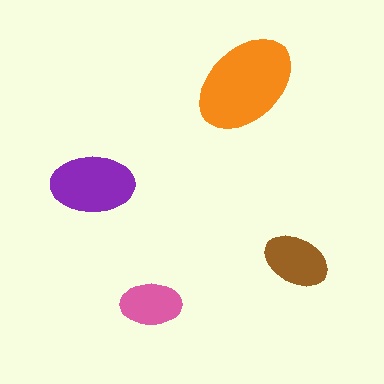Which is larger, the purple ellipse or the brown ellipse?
The purple one.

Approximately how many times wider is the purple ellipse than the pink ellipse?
About 1.5 times wider.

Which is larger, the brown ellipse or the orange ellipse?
The orange one.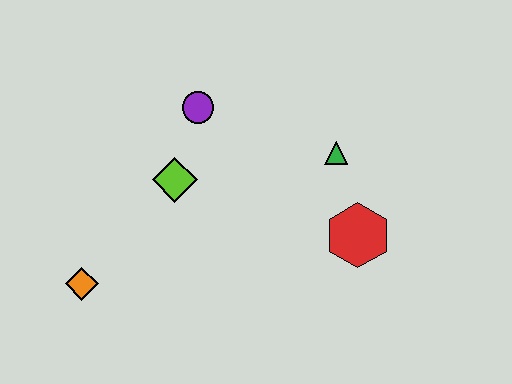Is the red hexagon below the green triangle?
Yes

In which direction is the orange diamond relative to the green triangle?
The orange diamond is to the left of the green triangle.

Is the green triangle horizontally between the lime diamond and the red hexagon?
Yes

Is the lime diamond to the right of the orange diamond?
Yes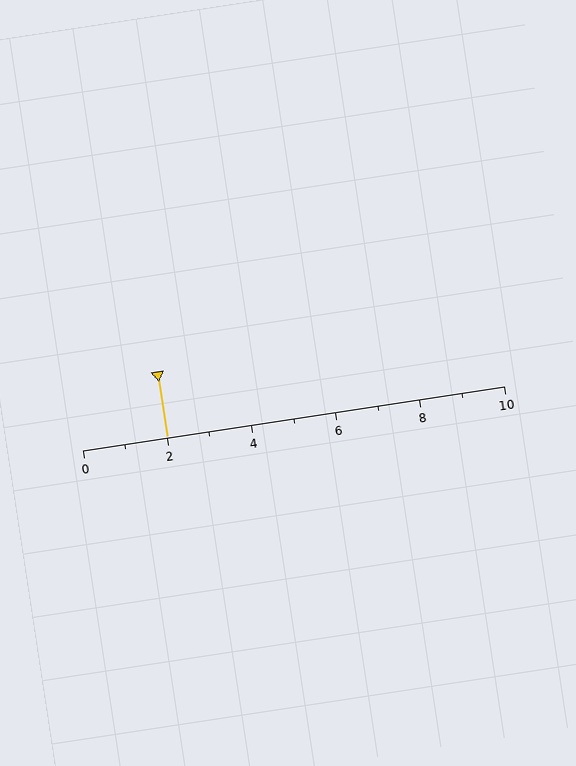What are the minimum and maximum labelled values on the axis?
The axis runs from 0 to 10.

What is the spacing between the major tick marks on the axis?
The major ticks are spaced 2 apart.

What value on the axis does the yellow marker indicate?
The marker indicates approximately 2.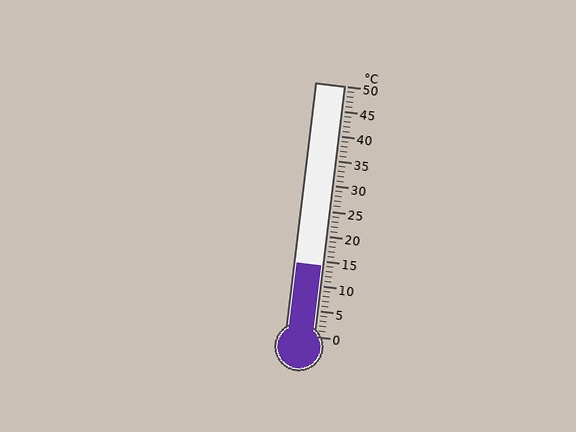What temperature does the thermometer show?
The thermometer shows approximately 14°C.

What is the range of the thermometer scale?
The thermometer scale ranges from 0°C to 50°C.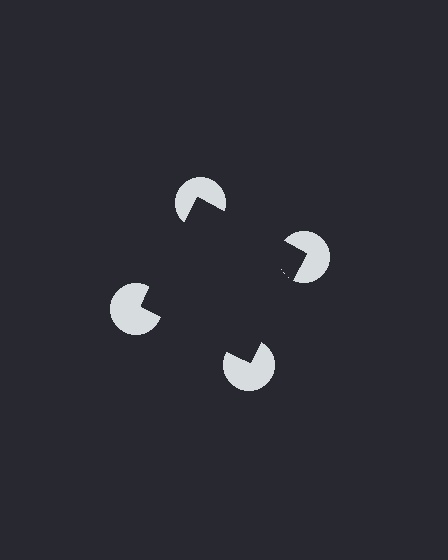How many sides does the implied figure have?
4 sides.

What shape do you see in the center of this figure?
An illusory square — its edges are inferred from the aligned wedge cuts in the pac-man discs, not physically drawn.